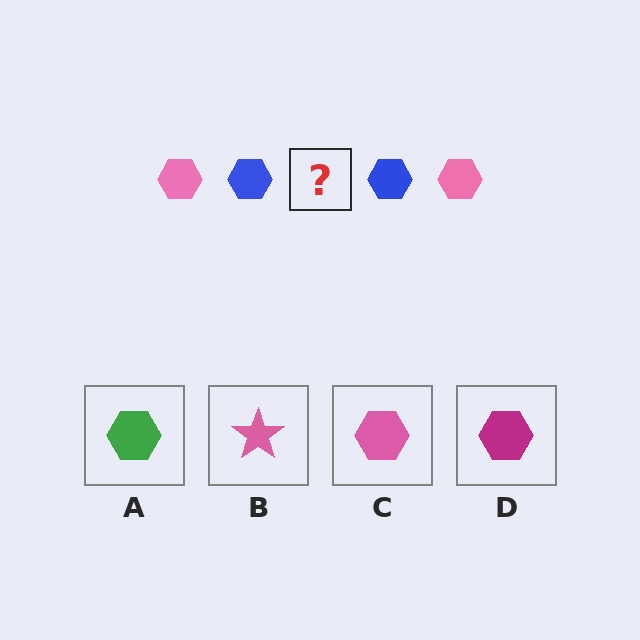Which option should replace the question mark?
Option C.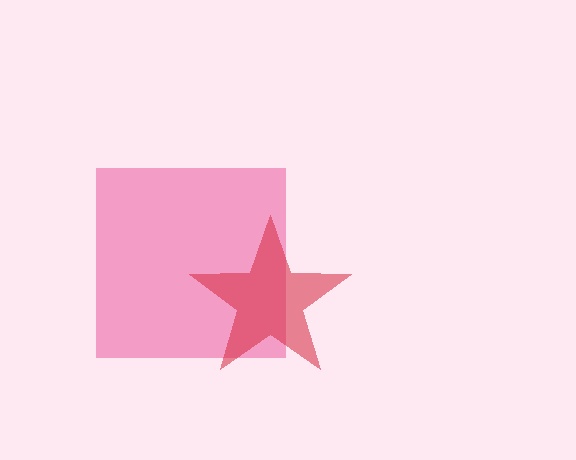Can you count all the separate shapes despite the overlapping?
Yes, there are 2 separate shapes.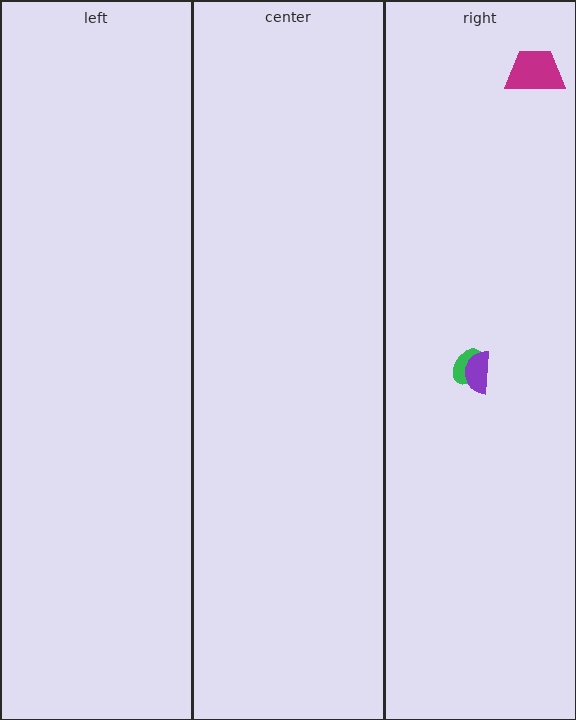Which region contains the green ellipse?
The right region.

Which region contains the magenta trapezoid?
The right region.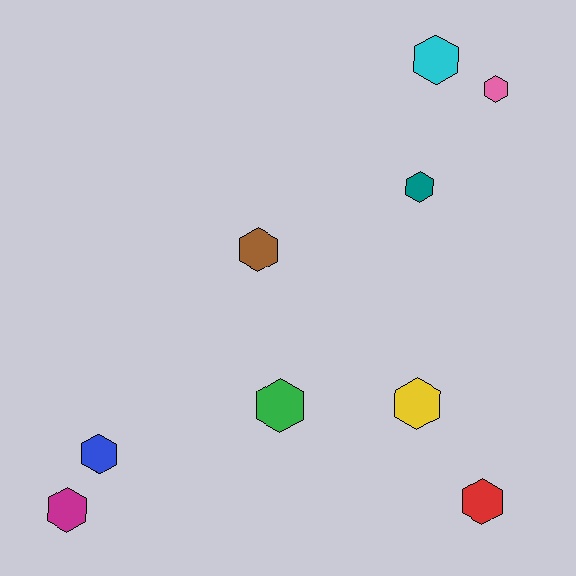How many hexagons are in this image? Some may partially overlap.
There are 9 hexagons.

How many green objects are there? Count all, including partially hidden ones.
There is 1 green object.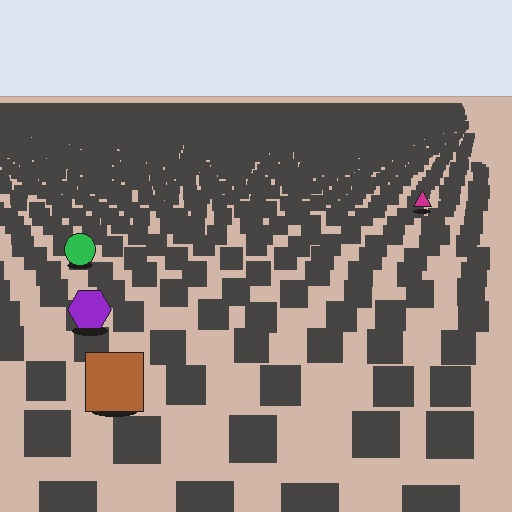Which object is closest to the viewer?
The brown square is closest. The texture marks near it are larger and more spread out.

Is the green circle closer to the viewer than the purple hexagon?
No. The purple hexagon is closer — you can tell from the texture gradient: the ground texture is coarser near it.